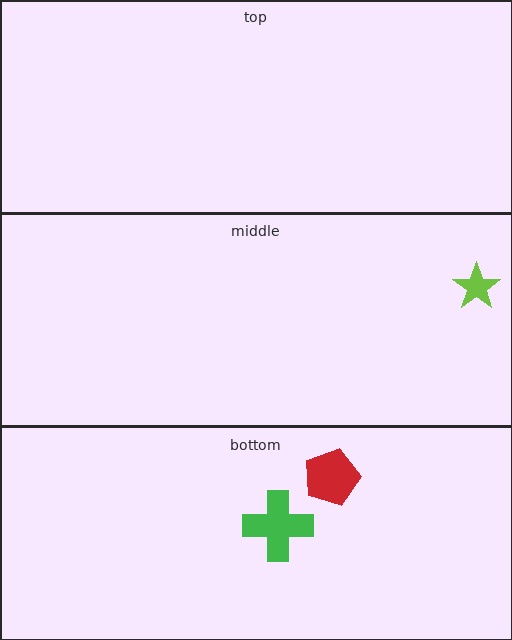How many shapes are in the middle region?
1.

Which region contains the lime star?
The middle region.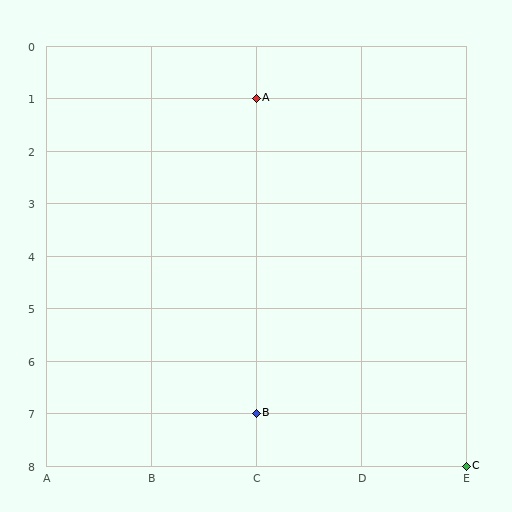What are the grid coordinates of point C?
Point C is at grid coordinates (E, 8).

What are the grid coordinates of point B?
Point B is at grid coordinates (C, 7).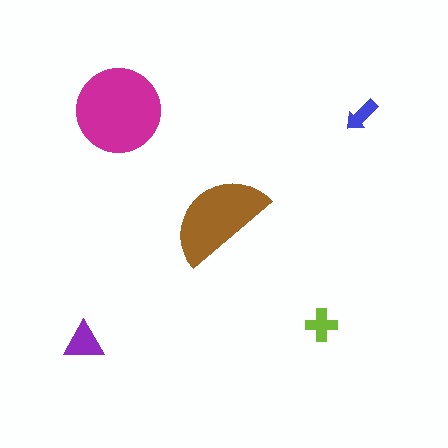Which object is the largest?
The magenta circle.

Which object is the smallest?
The blue arrow.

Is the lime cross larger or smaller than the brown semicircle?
Smaller.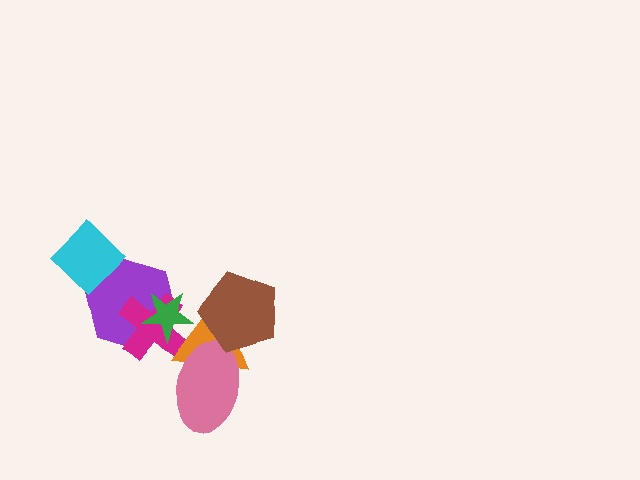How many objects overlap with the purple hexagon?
3 objects overlap with the purple hexagon.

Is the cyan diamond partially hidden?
No, no other shape covers it.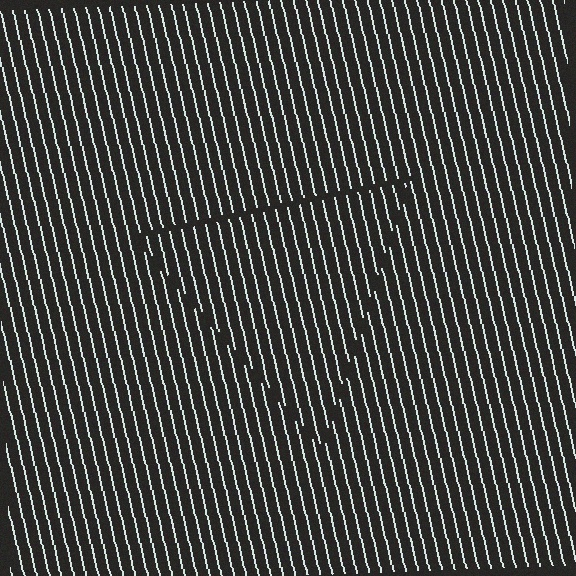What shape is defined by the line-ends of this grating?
An illusory triangle. The interior of the shape contains the same grating, shifted by half a period — the contour is defined by the phase discontinuity where line-ends from the inner and outer gratings abut.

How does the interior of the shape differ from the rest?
The interior of the shape contains the same grating, shifted by half a period — the contour is defined by the phase discontinuity where line-ends from the inner and outer gratings abut.